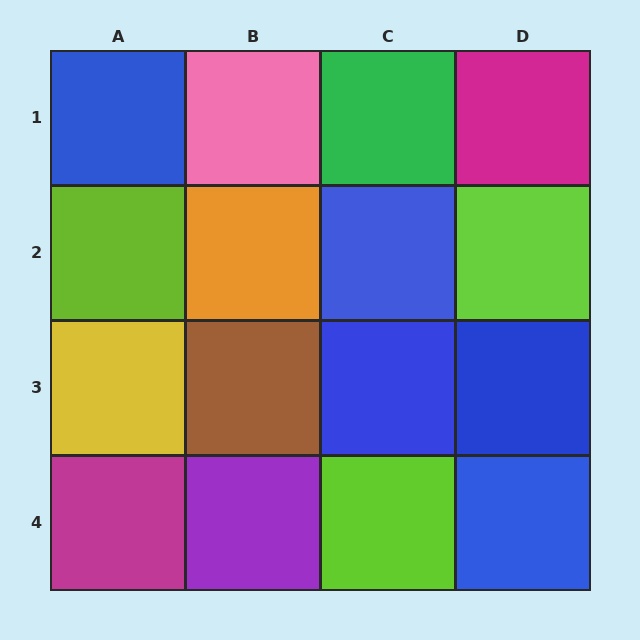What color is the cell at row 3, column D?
Blue.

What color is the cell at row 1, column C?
Green.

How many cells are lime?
3 cells are lime.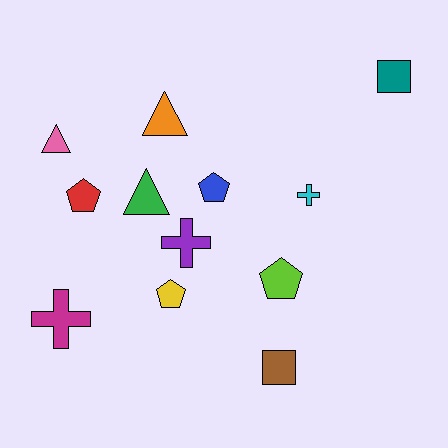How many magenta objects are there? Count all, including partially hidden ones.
There is 1 magenta object.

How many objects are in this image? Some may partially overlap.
There are 12 objects.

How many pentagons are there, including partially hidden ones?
There are 4 pentagons.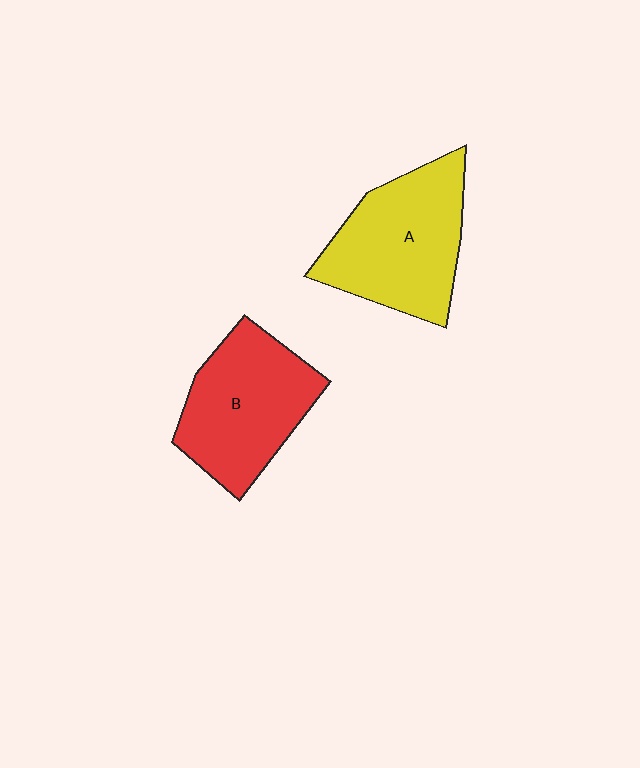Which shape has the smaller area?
Shape B (red).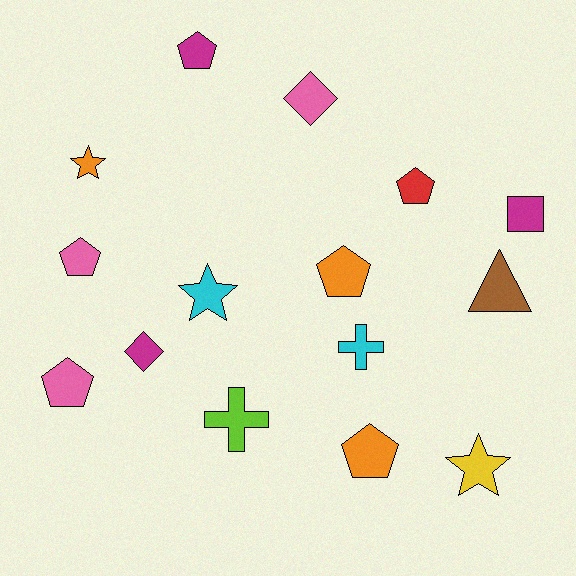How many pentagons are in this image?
There are 6 pentagons.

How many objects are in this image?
There are 15 objects.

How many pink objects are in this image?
There are 3 pink objects.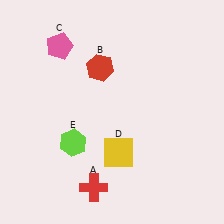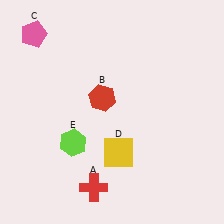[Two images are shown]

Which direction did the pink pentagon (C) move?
The pink pentagon (C) moved left.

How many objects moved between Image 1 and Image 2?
2 objects moved between the two images.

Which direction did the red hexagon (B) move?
The red hexagon (B) moved down.